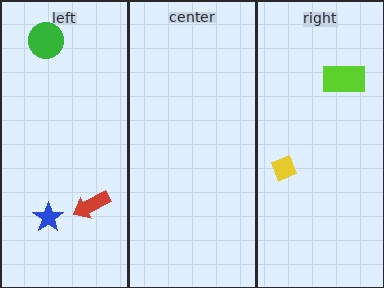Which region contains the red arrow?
The left region.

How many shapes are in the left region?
3.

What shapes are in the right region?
The lime rectangle, the yellow diamond.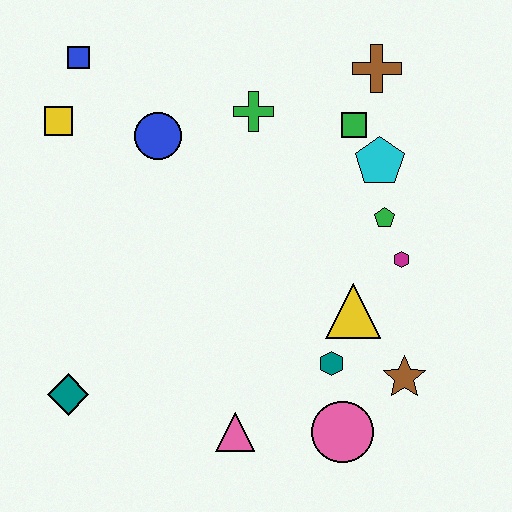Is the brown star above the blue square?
No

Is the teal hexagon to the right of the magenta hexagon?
No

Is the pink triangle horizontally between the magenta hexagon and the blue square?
Yes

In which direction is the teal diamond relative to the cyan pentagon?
The teal diamond is to the left of the cyan pentagon.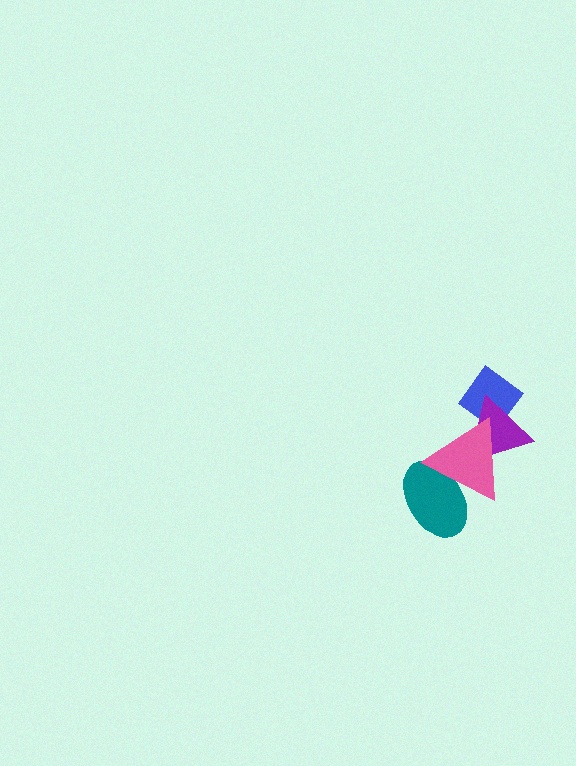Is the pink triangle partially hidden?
No, no other shape covers it.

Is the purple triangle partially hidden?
Yes, it is partially covered by another shape.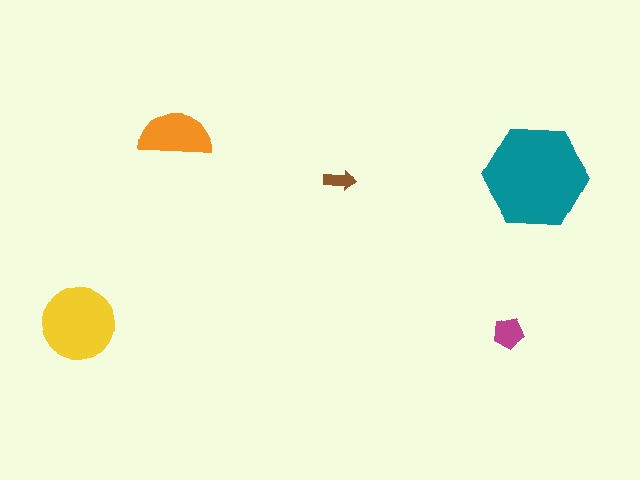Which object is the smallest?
The brown arrow.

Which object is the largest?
The teal hexagon.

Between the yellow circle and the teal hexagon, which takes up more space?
The teal hexagon.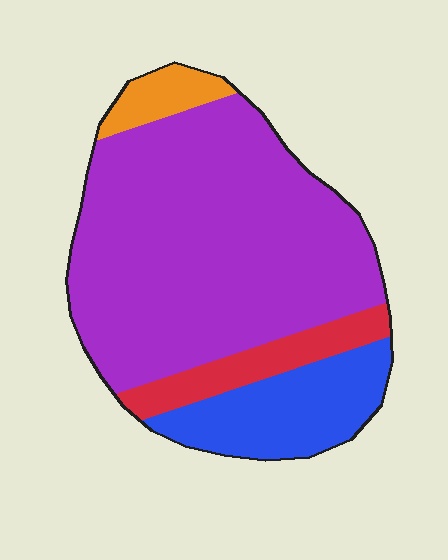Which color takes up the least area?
Orange, at roughly 5%.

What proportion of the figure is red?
Red takes up about one tenth (1/10) of the figure.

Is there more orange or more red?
Red.